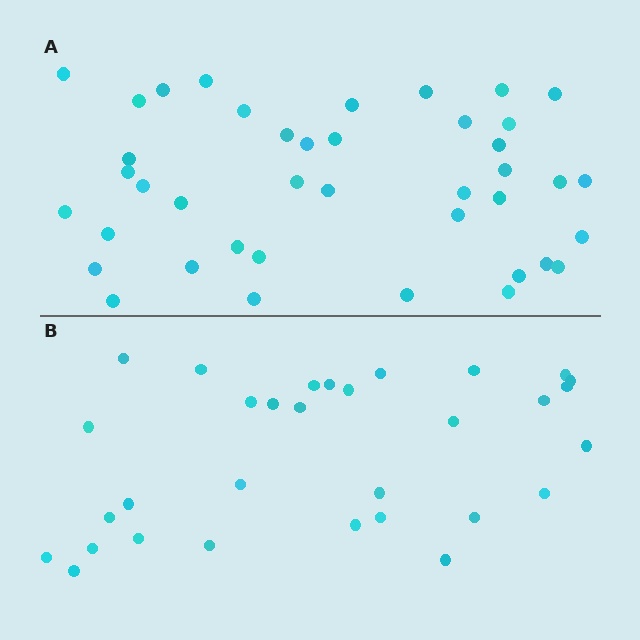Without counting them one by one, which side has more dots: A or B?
Region A (the top region) has more dots.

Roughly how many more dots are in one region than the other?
Region A has roughly 10 or so more dots than region B.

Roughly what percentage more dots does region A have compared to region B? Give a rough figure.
About 30% more.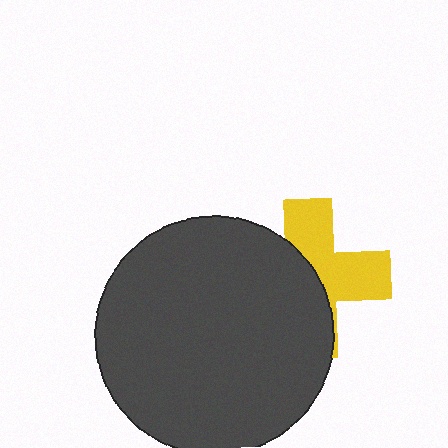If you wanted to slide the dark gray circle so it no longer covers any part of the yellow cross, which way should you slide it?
Slide it left — that is the most direct way to separate the two shapes.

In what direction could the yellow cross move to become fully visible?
The yellow cross could move right. That would shift it out from behind the dark gray circle entirely.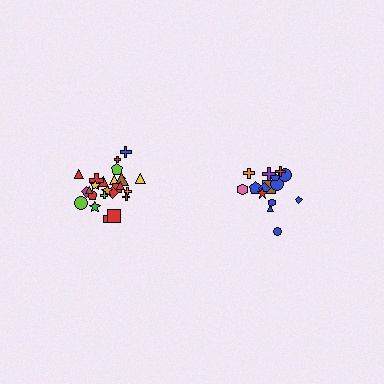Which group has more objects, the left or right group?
The left group.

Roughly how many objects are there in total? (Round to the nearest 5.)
Roughly 40 objects in total.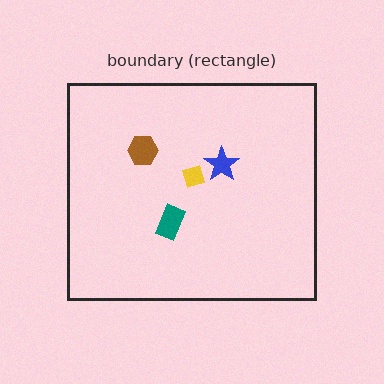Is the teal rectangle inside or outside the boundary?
Inside.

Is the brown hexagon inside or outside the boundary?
Inside.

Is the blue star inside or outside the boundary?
Inside.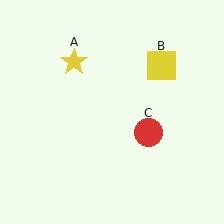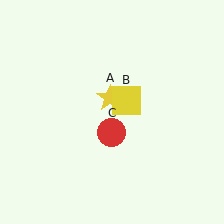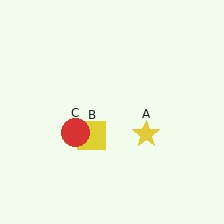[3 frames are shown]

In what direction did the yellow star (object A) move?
The yellow star (object A) moved down and to the right.